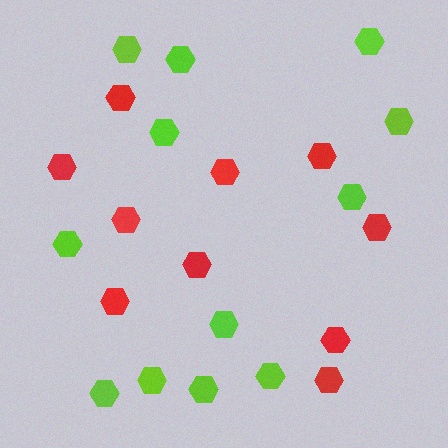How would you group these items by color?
There are 2 groups: one group of lime hexagons (12) and one group of red hexagons (10).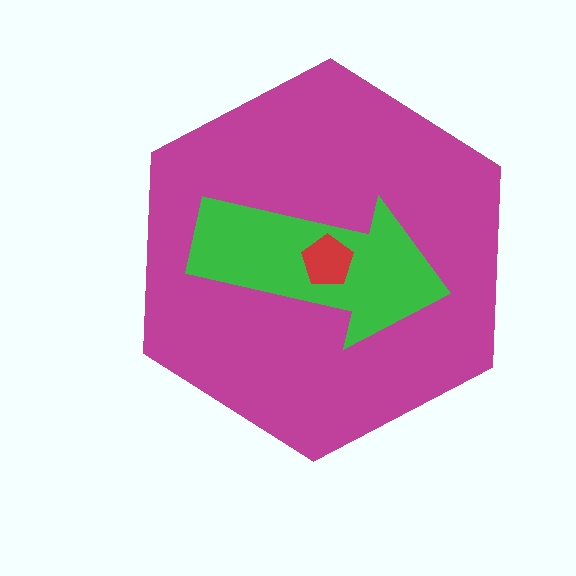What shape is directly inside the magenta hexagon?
The green arrow.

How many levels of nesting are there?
3.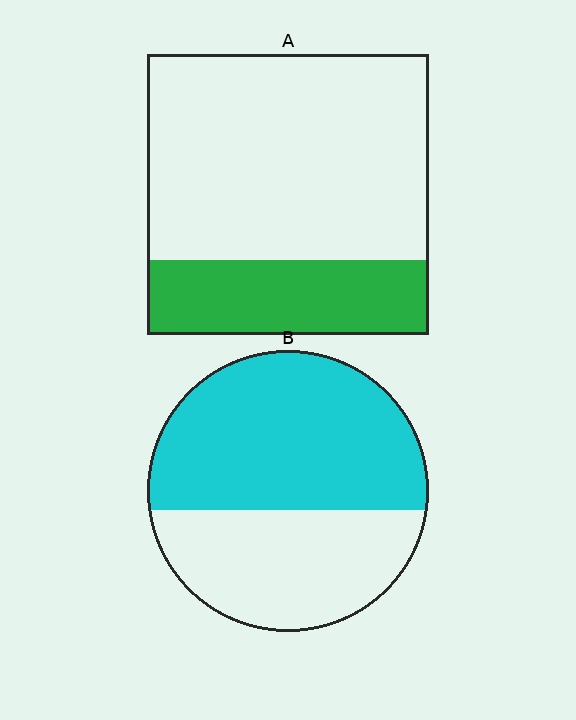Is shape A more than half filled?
No.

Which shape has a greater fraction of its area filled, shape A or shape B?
Shape B.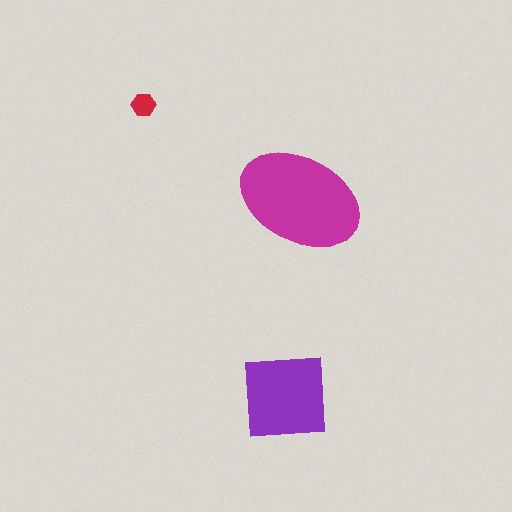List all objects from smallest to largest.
The red hexagon, the purple square, the magenta ellipse.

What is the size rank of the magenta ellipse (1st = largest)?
1st.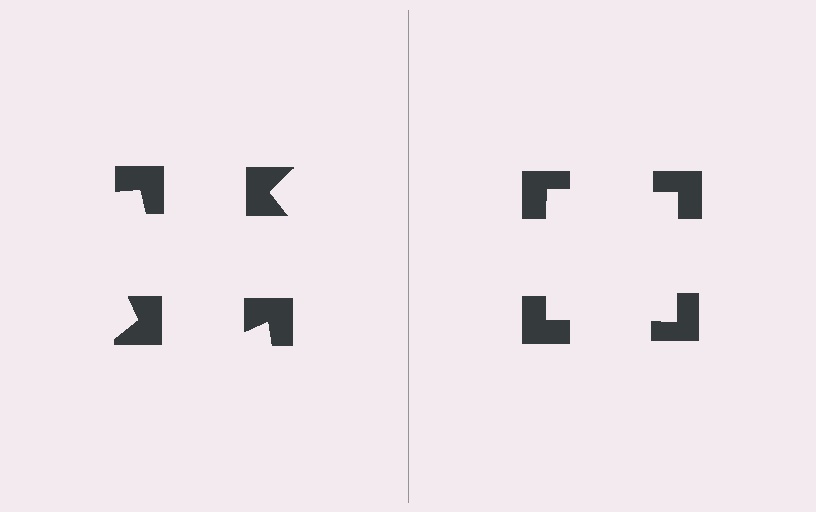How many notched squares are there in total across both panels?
8 — 4 on each side.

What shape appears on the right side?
An illusory square.